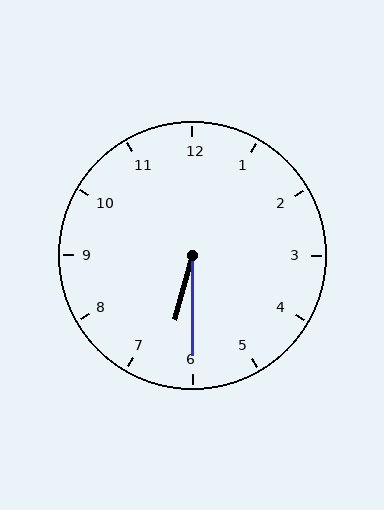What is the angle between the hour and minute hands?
Approximately 15 degrees.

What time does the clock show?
6:30.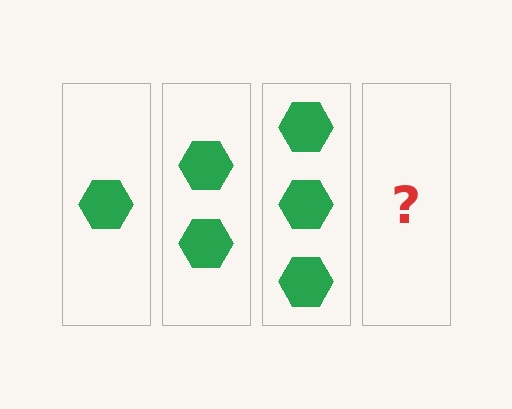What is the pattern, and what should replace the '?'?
The pattern is that each step adds one more hexagon. The '?' should be 4 hexagons.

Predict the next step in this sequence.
The next step is 4 hexagons.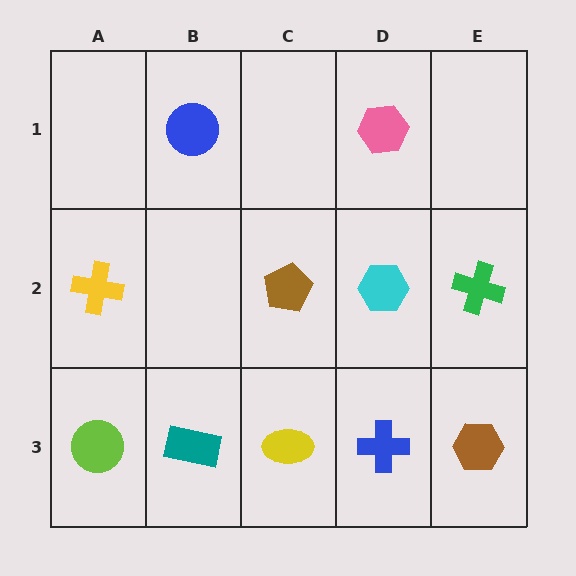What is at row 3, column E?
A brown hexagon.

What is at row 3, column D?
A blue cross.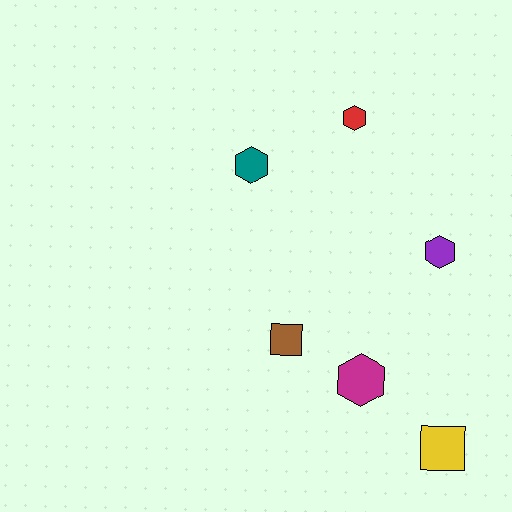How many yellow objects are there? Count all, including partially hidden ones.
There is 1 yellow object.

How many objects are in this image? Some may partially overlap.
There are 6 objects.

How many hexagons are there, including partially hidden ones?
There are 4 hexagons.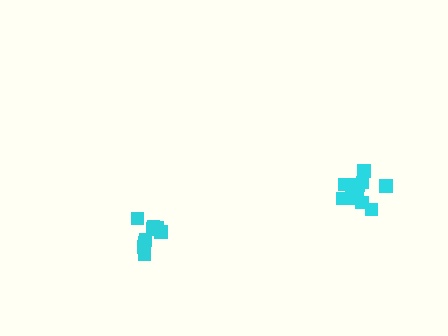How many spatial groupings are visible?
There are 2 spatial groupings.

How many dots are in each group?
Group 1: 14 dots, Group 2: 11 dots (25 total).